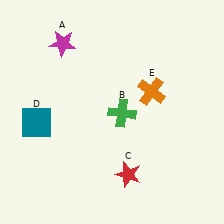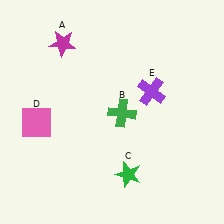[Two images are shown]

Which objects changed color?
C changed from red to green. D changed from teal to pink. E changed from orange to purple.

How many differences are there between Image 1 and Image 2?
There are 3 differences between the two images.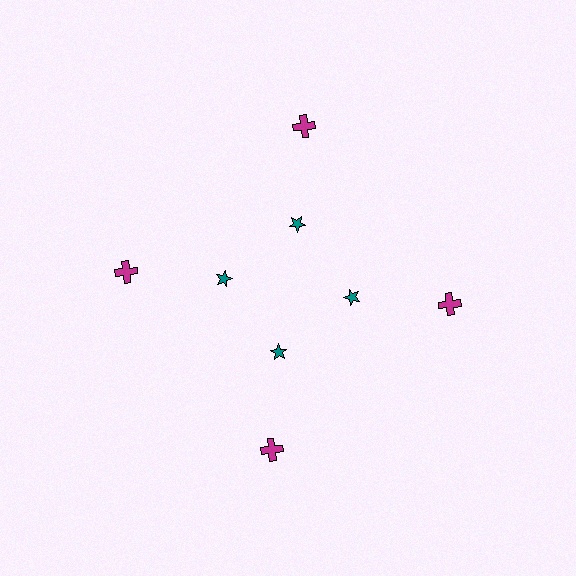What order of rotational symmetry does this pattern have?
This pattern has 4-fold rotational symmetry.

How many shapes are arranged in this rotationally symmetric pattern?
There are 8 shapes, arranged in 4 groups of 2.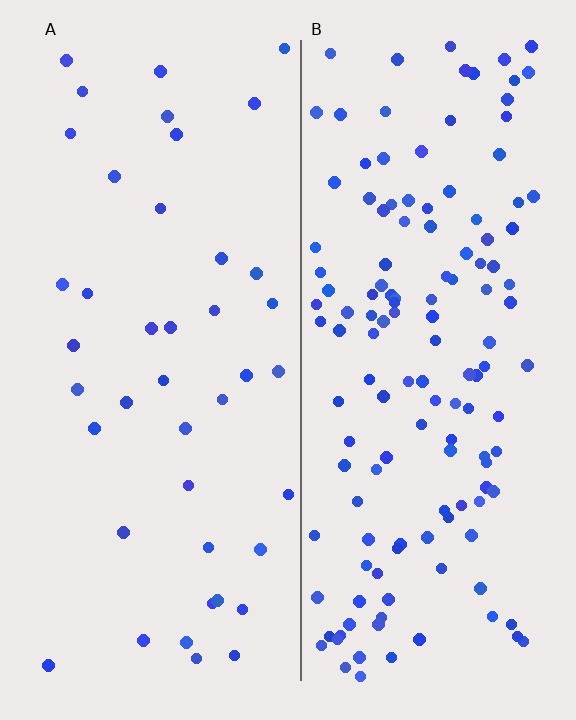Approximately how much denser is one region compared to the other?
Approximately 3.4× — region B over region A.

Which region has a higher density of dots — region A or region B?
B (the right).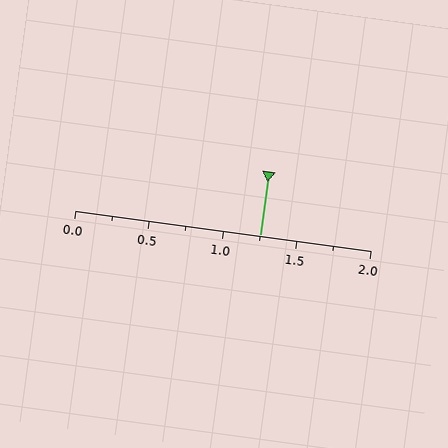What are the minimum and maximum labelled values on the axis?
The axis runs from 0.0 to 2.0.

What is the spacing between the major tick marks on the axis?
The major ticks are spaced 0.5 apart.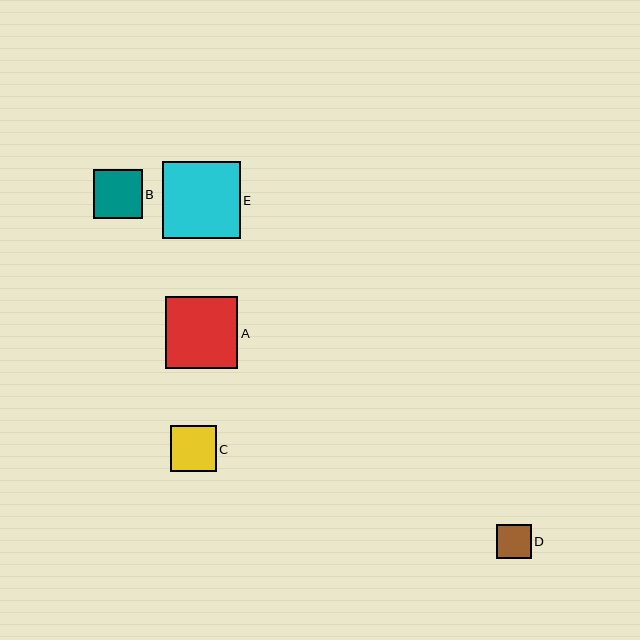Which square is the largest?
Square E is the largest with a size of approximately 78 pixels.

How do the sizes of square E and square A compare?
Square E and square A are approximately the same size.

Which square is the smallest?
Square D is the smallest with a size of approximately 34 pixels.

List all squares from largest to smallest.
From largest to smallest: E, A, B, C, D.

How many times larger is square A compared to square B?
Square A is approximately 1.5 times the size of square B.